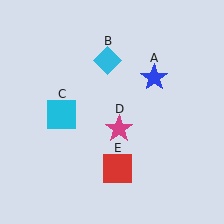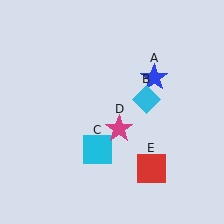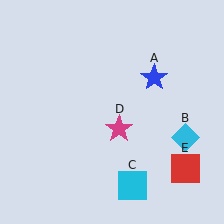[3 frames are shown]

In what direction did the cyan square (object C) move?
The cyan square (object C) moved down and to the right.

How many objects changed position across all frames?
3 objects changed position: cyan diamond (object B), cyan square (object C), red square (object E).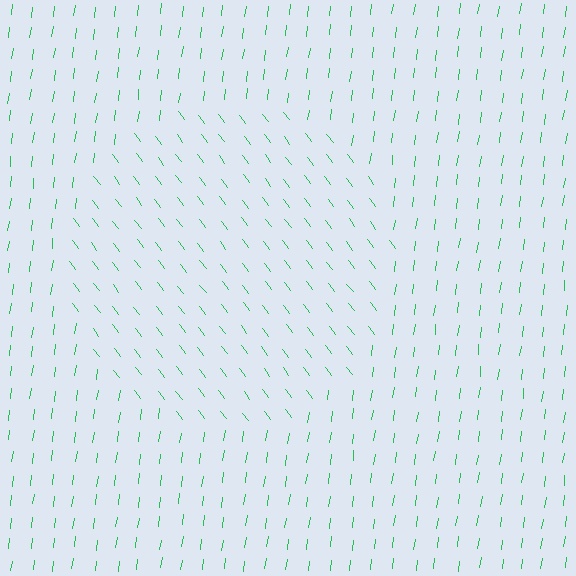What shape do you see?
I see a circle.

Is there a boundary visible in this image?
Yes, there is a texture boundary formed by a change in line orientation.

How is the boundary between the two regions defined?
The boundary is defined purely by a change in line orientation (approximately 45 degrees difference). All lines are the same color and thickness.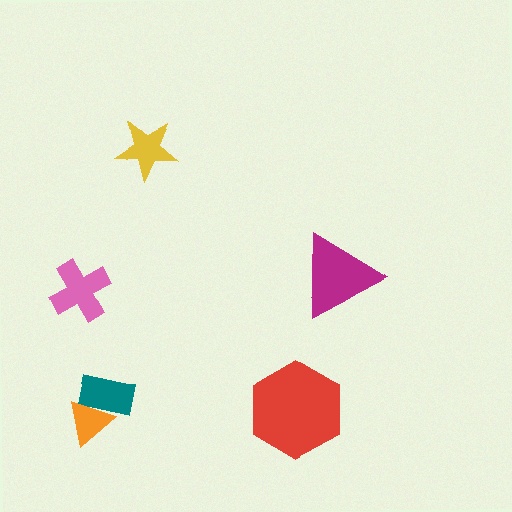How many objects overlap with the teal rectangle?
1 object overlaps with the teal rectangle.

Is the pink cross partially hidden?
No, no other shape covers it.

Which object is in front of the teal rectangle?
The orange triangle is in front of the teal rectangle.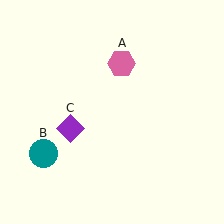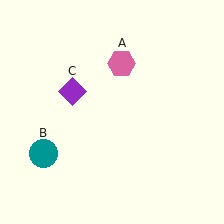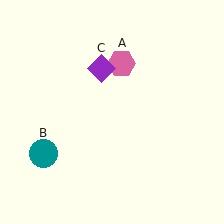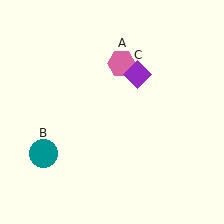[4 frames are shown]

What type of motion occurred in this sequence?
The purple diamond (object C) rotated clockwise around the center of the scene.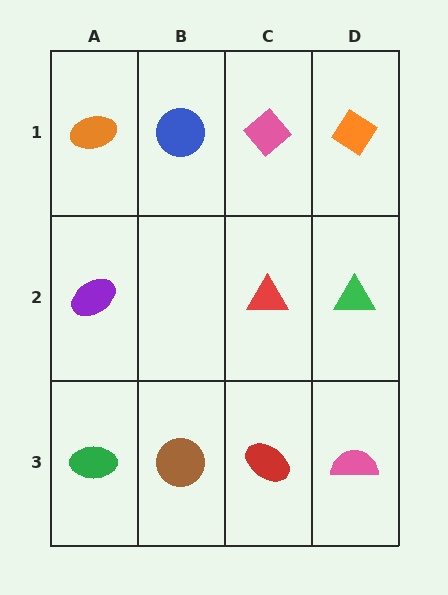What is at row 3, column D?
A pink semicircle.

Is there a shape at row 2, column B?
No, that cell is empty.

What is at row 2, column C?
A red triangle.